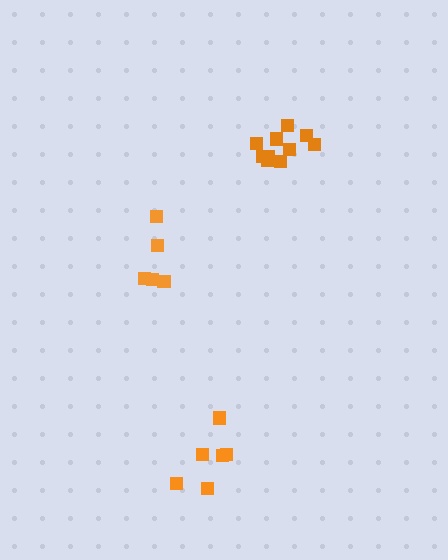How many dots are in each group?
Group 1: 6 dots, Group 2: 10 dots, Group 3: 5 dots (21 total).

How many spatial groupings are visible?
There are 3 spatial groupings.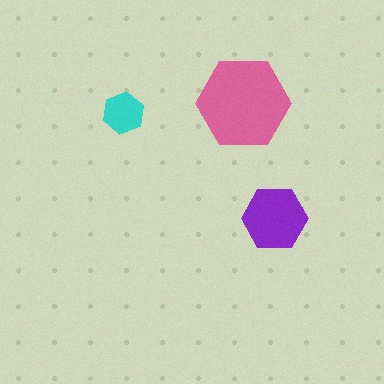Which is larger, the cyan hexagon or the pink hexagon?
The pink one.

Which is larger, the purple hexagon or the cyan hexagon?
The purple one.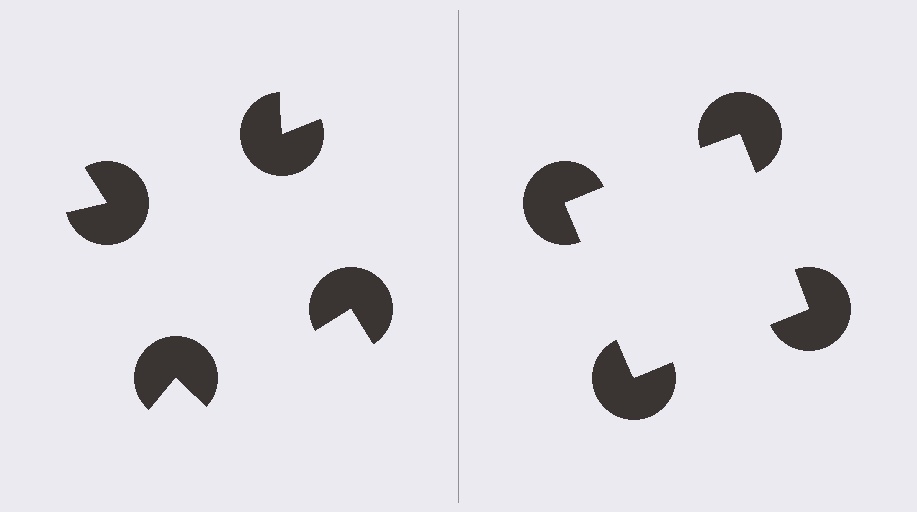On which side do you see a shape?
An illusory square appears on the right side. On the left side the wedge cuts are rotated, so no coherent shape forms.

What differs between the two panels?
The pac-man discs are positioned identically on both sides; only the wedge orientations differ. On the right they align to a square; on the left they are misaligned.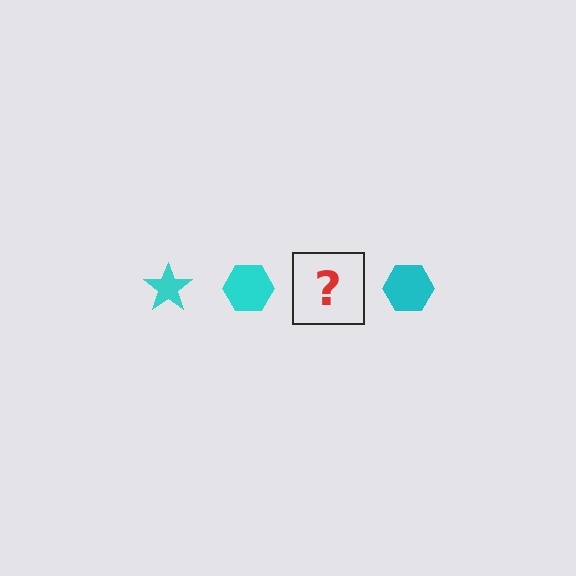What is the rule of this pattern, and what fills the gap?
The rule is that the pattern cycles through star, hexagon shapes in cyan. The gap should be filled with a cyan star.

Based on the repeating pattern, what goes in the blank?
The blank should be a cyan star.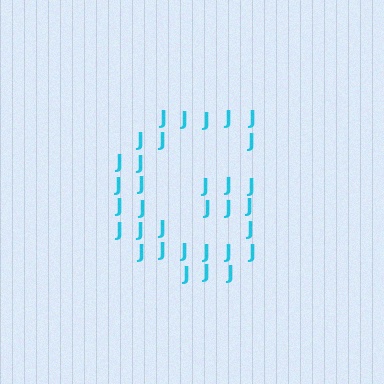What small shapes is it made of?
It is made of small letter J's.